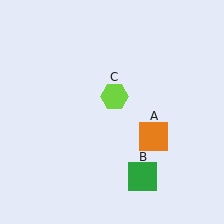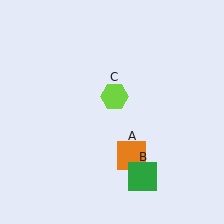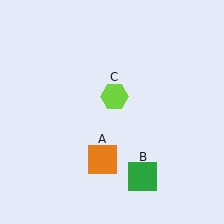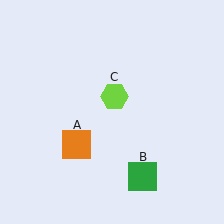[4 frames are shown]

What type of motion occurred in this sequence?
The orange square (object A) rotated clockwise around the center of the scene.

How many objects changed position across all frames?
1 object changed position: orange square (object A).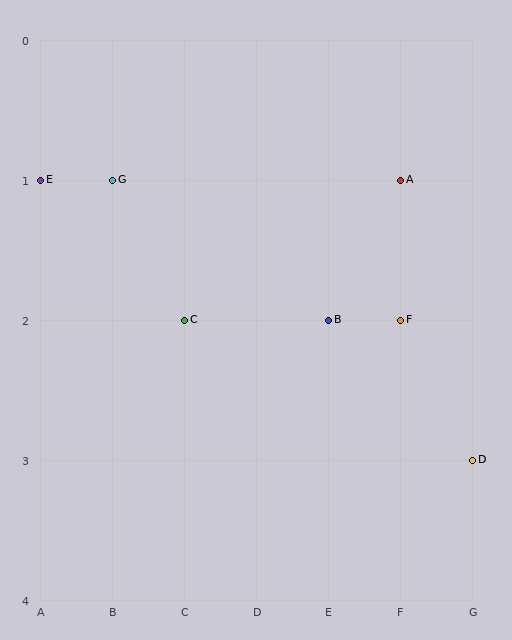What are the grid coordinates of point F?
Point F is at grid coordinates (F, 2).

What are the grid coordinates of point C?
Point C is at grid coordinates (C, 2).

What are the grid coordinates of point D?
Point D is at grid coordinates (G, 3).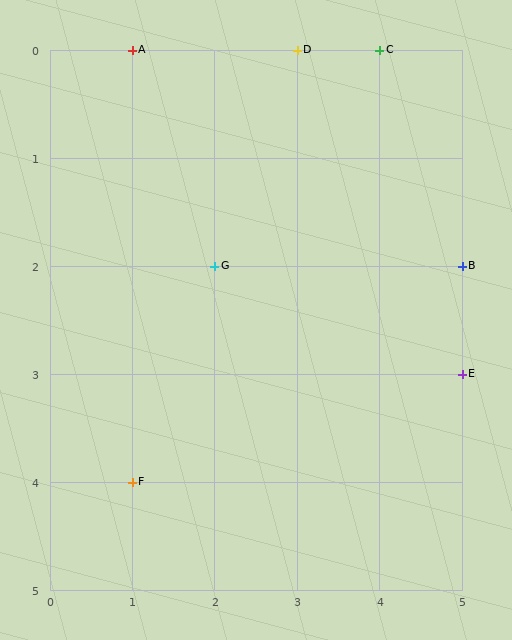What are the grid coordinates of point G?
Point G is at grid coordinates (2, 2).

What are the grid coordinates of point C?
Point C is at grid coordinates (4, 0).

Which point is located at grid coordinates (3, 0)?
Point D is at (3, 0).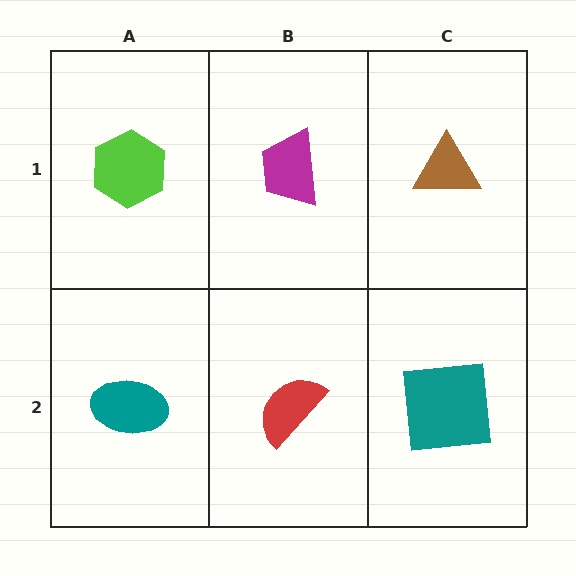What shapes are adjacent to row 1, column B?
A red semicircle (row 2, column B), a lime hexagon (row 1, column A), a brown triangle (row 1, column C).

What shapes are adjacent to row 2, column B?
A magenta trapezoid (row 1, column B), a teal ellipse (row 2, column A), a teal square (row 2, column C).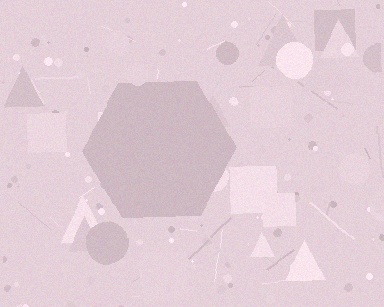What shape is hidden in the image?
A hexagon is hidden in the image.